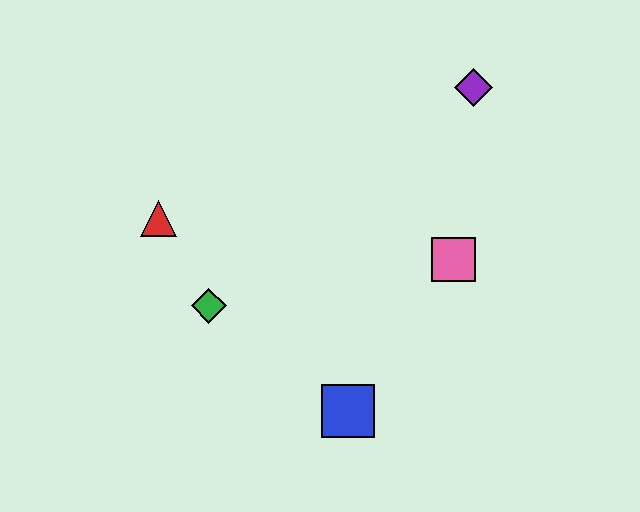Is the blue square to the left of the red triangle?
No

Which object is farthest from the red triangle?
The purple diamond is farthest from the red triangle.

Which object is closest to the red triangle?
The green diamond is closest to the red triangle.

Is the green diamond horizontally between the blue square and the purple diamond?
No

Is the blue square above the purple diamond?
No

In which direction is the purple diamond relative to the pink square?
The purple diamond is above the pink square.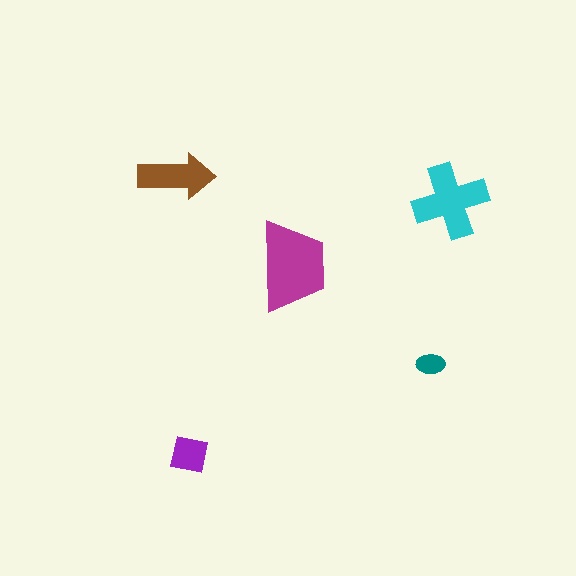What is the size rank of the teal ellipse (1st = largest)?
5th.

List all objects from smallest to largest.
The teal ellipse, the purple square, the brown arrow, the cyan cross, the magenta trapezoid.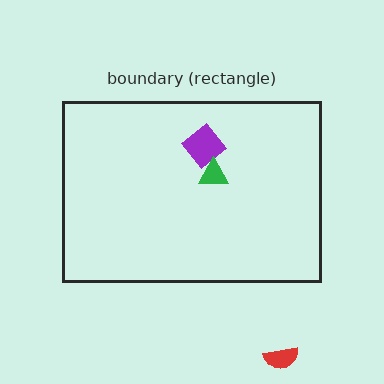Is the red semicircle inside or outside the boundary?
Outside.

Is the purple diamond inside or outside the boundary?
Inside.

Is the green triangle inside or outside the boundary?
Inside.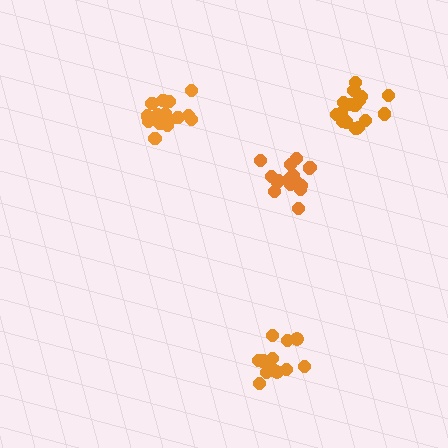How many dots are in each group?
Group 1: 16 dots, Group 2: 15 dots, Group 3: 16 dots, Group 4: 17 dots (64 total).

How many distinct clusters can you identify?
There are 4 distinct clusters.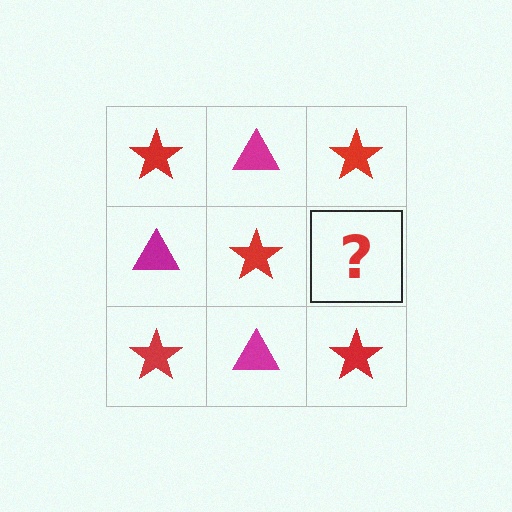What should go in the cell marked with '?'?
The missing cell should contain a magenta triangle.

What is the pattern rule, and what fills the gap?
The rule is that it alternates red star and magenta triangle in a checkerboard pattern. The gap should be filled with a magenta triangle.